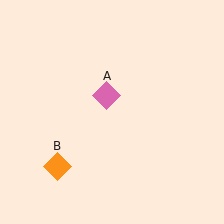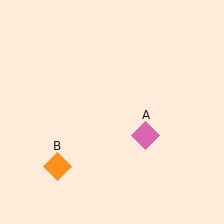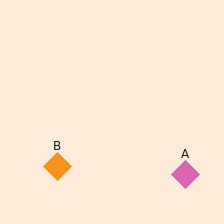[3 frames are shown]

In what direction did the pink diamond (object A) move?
The pink diamond (object A) moved down and to the right.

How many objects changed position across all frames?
1 object changed position: pink diamond (object A).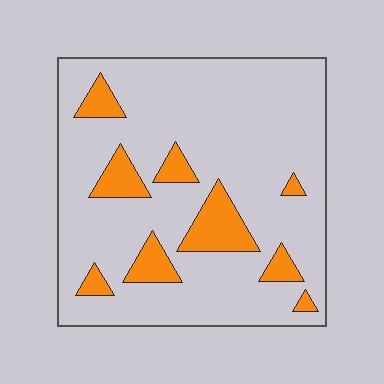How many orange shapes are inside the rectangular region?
9.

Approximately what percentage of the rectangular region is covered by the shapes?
Approximately 15%.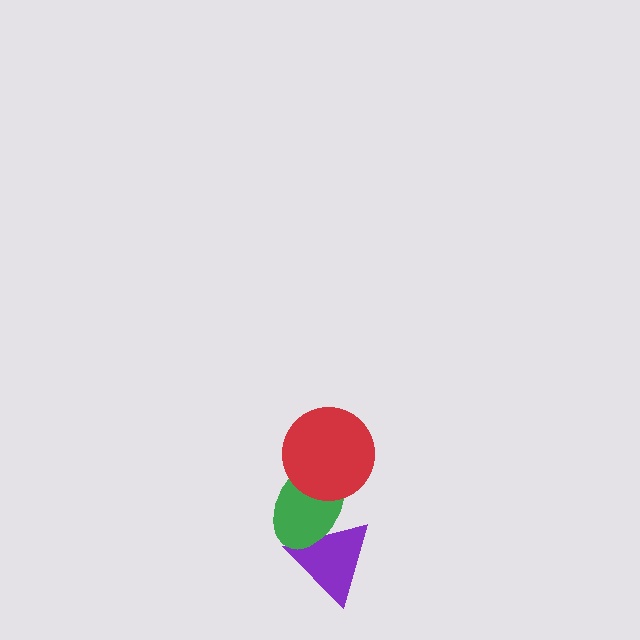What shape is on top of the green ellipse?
The red circle is on top of the green ellipse.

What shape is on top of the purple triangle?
The green ellipse is on top of the purple triangle.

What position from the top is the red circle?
The red circle is 1st from the top.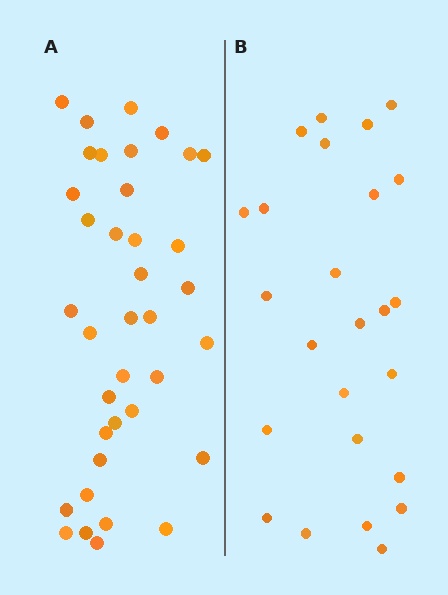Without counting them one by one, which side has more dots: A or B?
Region A (the left region) has more dots.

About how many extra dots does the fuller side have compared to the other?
Region A has roughly 12 or so more dots than region B.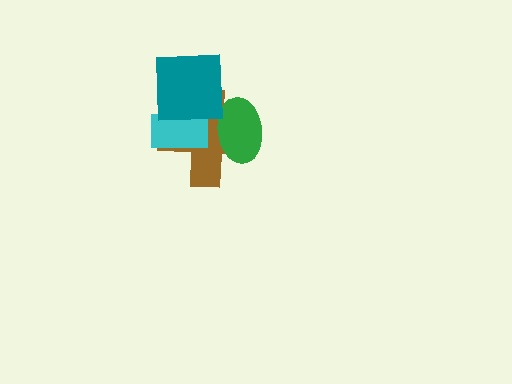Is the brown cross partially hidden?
Yes, it is partially covered by another shape.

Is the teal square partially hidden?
No, no other shape covers it.